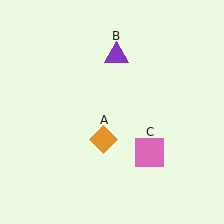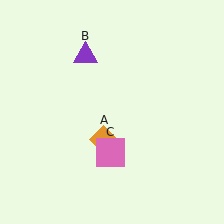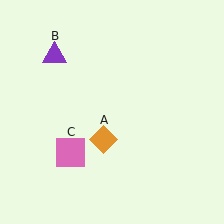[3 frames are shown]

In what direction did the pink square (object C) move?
The pink square (object C) moved left.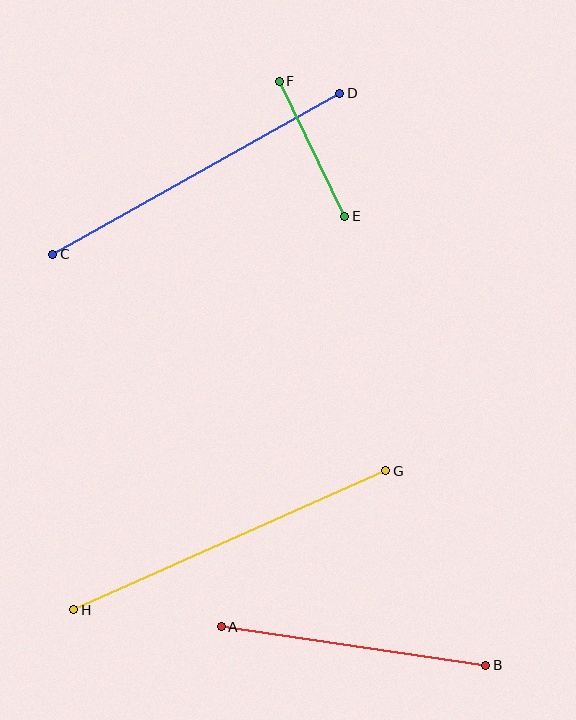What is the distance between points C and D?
The distance is approximately 329 pixels.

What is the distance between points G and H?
The distance is approximately 342 pixels.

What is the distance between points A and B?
The distance is approximately 267 pixels.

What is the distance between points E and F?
The distance is approximately 150 pixels.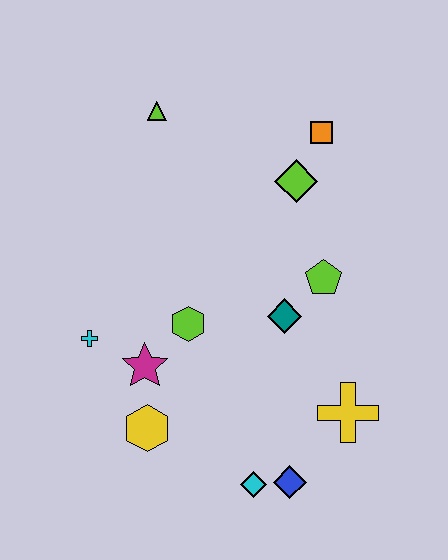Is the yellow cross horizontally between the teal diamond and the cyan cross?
No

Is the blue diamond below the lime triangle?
Yes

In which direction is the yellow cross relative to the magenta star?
The yellow cross is to the right of the magenta star.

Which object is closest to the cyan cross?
The magenta star is closest to the cyan cross.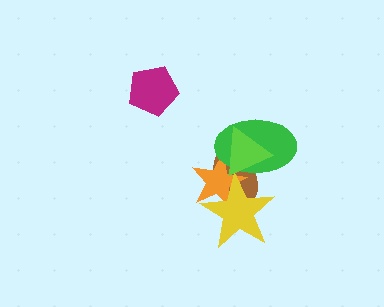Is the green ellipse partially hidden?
Yes, it is partially covered by another shape.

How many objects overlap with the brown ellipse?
4 objects overlap with the brown ellipse.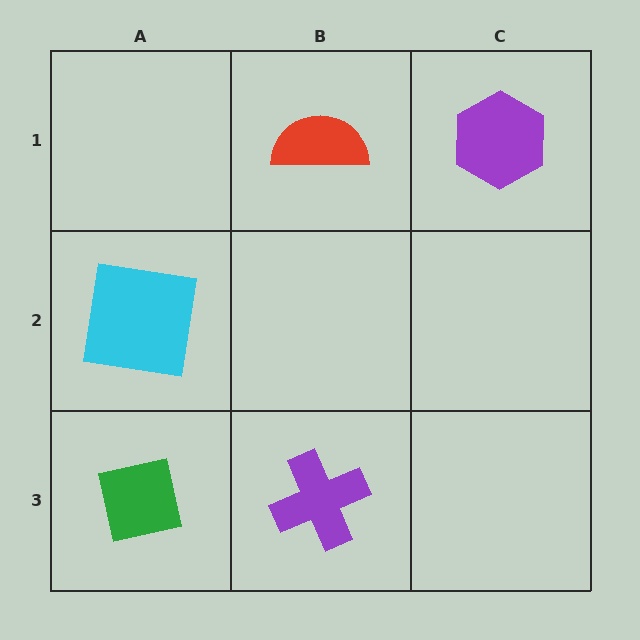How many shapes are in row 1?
2 shapes.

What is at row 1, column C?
A purple hexagon.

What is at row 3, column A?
A green square.